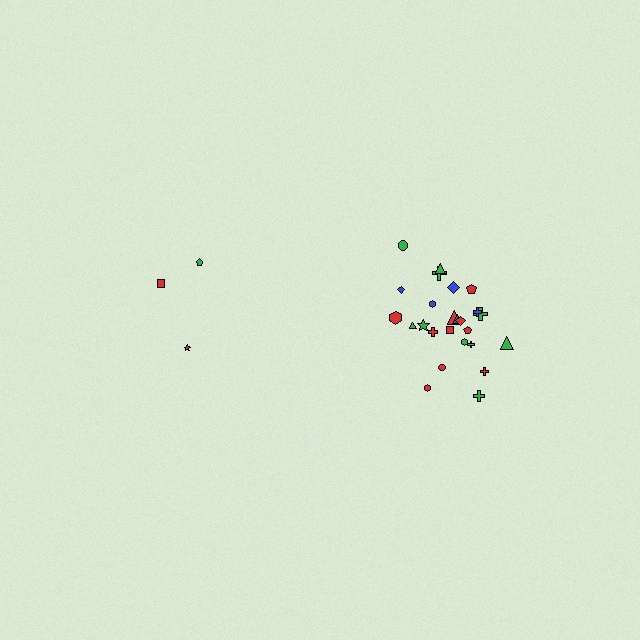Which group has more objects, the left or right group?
The right group.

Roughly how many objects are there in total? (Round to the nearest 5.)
Roughly 30 objects in total.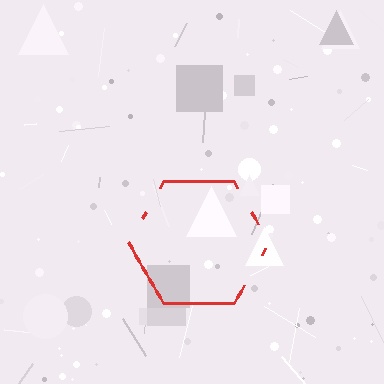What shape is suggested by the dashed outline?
The dashed outline suggests a hexagon.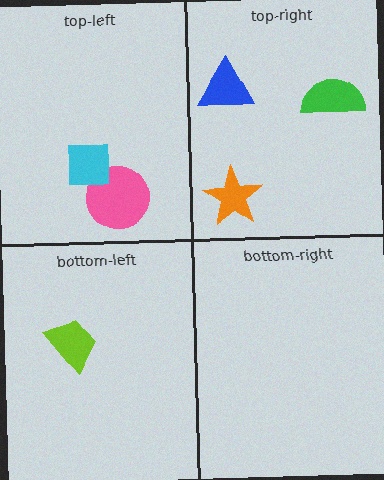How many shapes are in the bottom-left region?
1.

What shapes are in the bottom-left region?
The lime trapezoid.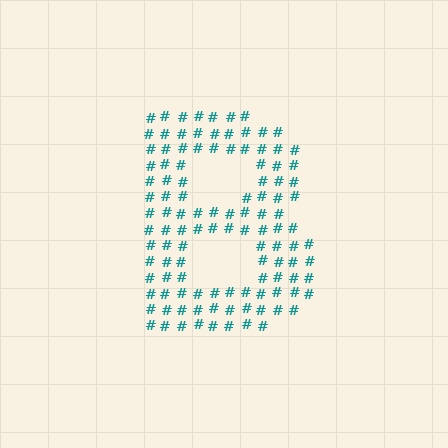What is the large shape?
The large shape is the letter B.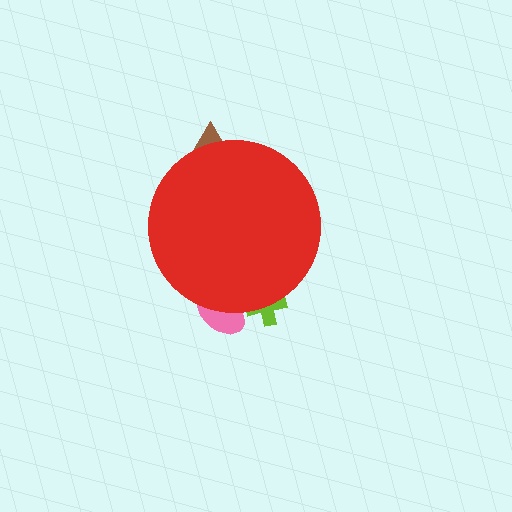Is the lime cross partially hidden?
Yes, the lime cross is partially hidden behind the red circle.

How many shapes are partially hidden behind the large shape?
3 shapes are partially hidden.